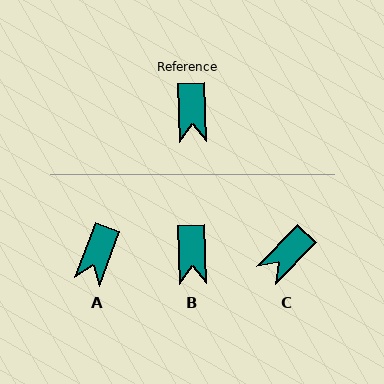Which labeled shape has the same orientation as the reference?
B.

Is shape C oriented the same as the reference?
No, it is off by about 46 degrees.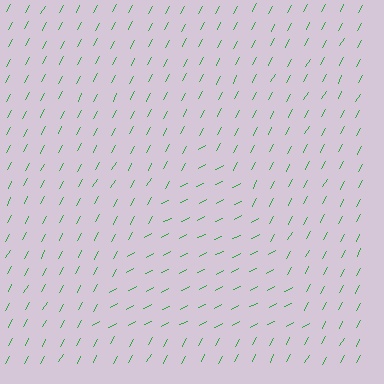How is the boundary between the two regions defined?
The boundary is defined purely by a change in line orientation (approximately 35 degrees difference). All lines are the same color and thickness.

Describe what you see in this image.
The image is filled with small green line segments. A triangle region in the image has lines oriented differently from the surrounding lines, creating a visible texture boundary.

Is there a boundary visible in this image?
Yes, there is a texture boundary formed by a change in line orientation.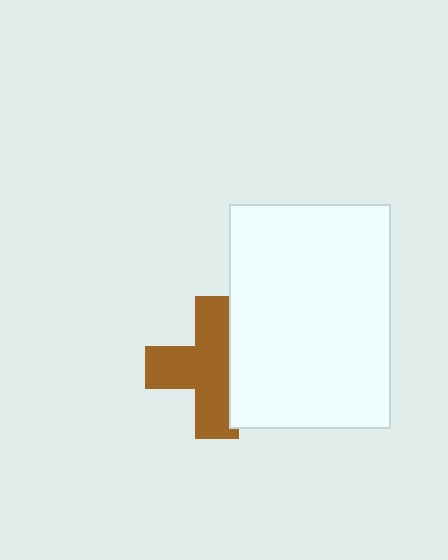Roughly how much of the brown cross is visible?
Most of it is visible (roughly 67%).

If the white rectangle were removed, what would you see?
You would see the complete brown cross.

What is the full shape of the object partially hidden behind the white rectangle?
The partially hidden object is a brown cross.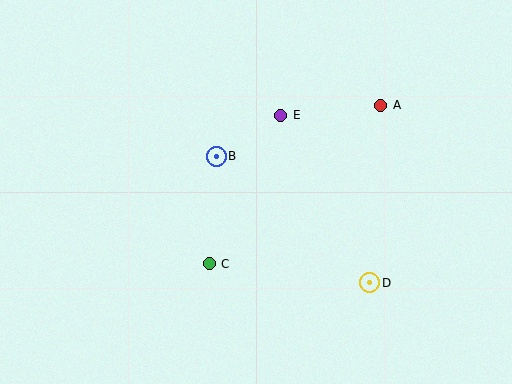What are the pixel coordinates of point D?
Point D is at (370, 283).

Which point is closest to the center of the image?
Point B at (216, 156) is closest to the center.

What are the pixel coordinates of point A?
Point A is at (381, 105).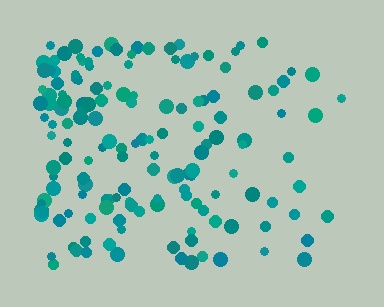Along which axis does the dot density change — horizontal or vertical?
Horizontal.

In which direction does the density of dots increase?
From right to left, with the left side densest.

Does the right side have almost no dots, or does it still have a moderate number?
Still a moderate number, just noticeably fewer than the left.